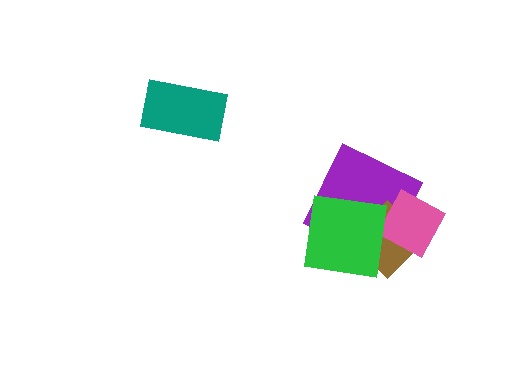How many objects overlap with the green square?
2 objects overlap with the green square.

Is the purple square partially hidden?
Yes, it is partially covered by another shape.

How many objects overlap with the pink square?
2 objects overlap with the pink square.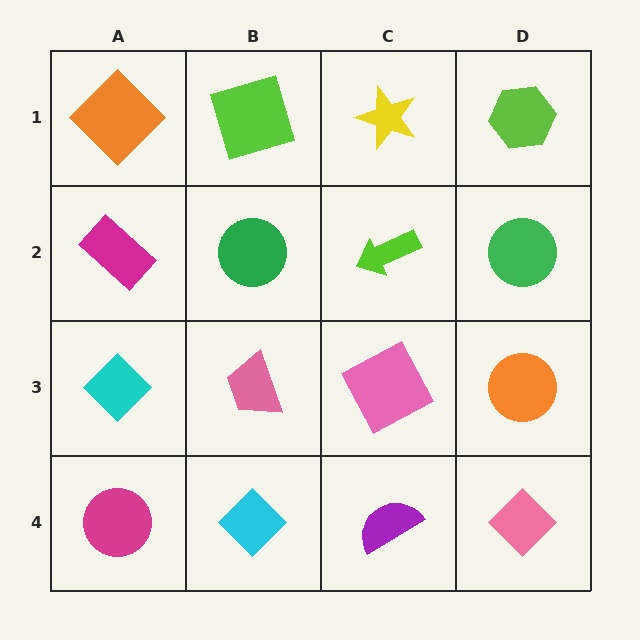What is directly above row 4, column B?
A pink trapezoid.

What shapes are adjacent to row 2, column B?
A lime square (row 1, column B), a pink trapezoid (row 3, column B), a magenta rectangle (row 2, column A), a lime arrow (row 2, column C).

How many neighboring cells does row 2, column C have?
4.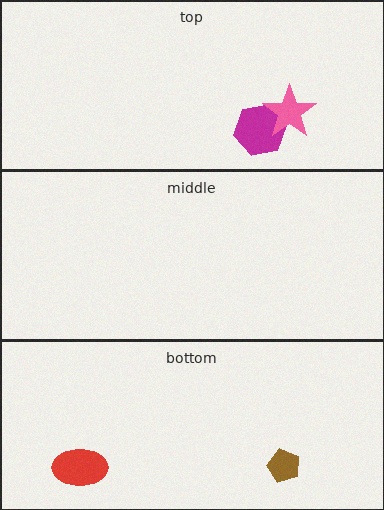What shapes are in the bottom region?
The red ellipse, the brown pentagon.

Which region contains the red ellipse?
The bottom region.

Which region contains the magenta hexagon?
The top region.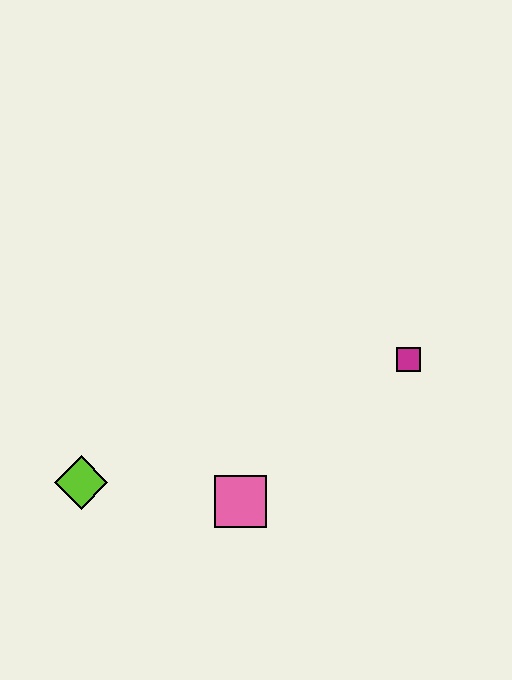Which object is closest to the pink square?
The lime diamond is closest to the pink square.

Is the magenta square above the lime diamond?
Yes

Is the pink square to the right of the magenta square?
No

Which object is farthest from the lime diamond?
The magenta square is farthest from the lime diamond.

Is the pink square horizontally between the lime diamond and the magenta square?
Yes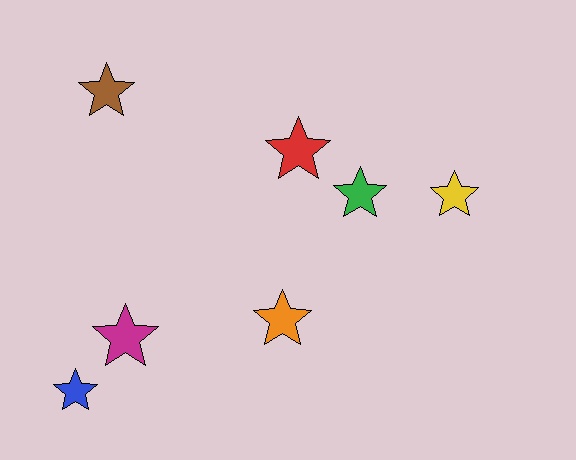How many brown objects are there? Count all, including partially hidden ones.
There is 1 brown object.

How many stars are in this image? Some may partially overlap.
There are 7 stars.